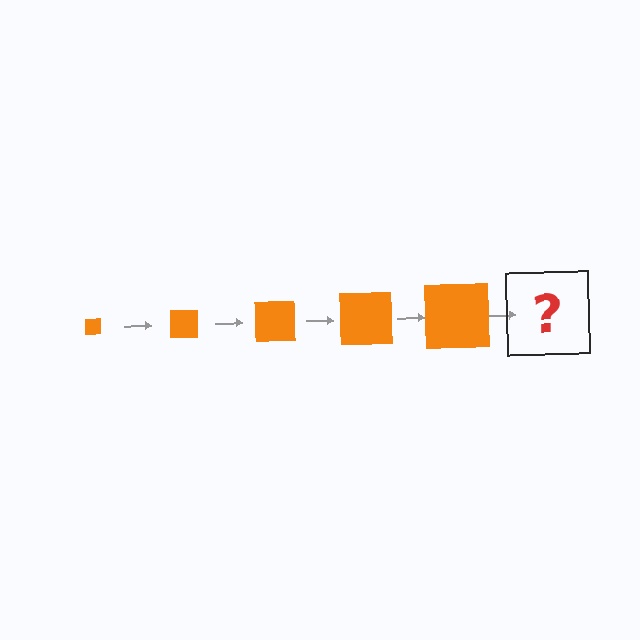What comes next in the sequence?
The next element should be an orange square, larger than the previous one.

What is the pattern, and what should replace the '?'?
The pattern is that the square gets progressively larger each step. The '?' should be an orange square, larger than the previous one.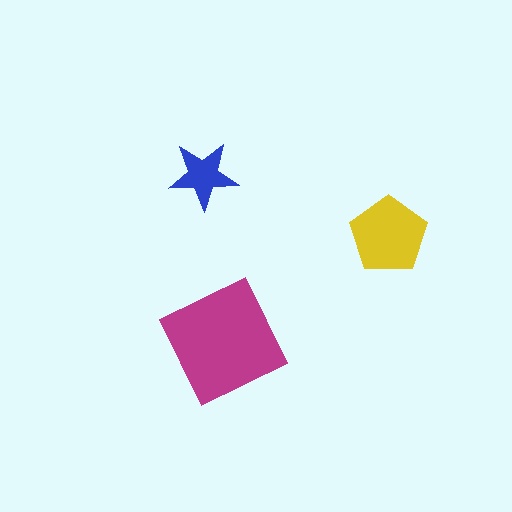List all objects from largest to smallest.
The magenta square, the yellow pentagon, the blue star.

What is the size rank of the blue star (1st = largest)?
3rd.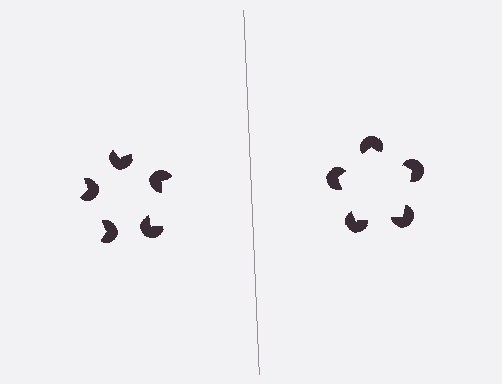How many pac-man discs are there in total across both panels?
10 — 5 on each side.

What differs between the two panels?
The pac-man discs are positioned identically on both sides; only the wedge orientations differ. On the right they align to a pentagon; on the left they are misaligned.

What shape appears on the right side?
An illusory pentagon.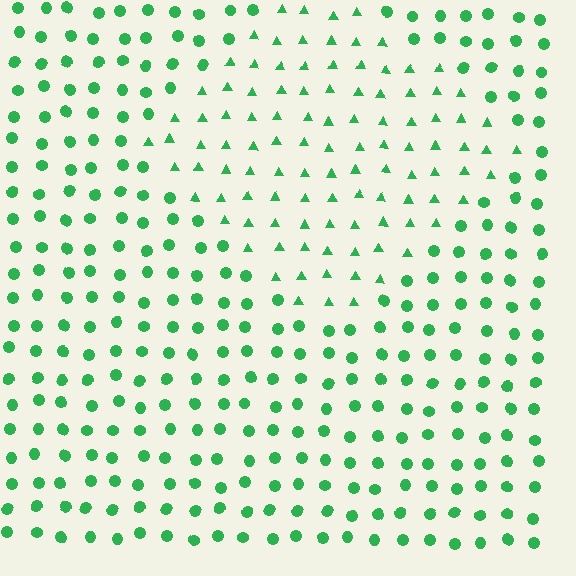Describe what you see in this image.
The image is filled with small green elements arranged in a uniform grid. A diamond-shaped region contains triangles, while the surrounding area contains circles. The boundary is defined purely by the change in element shape.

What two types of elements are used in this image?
The image uses triangles inside the diamond region and circles outside it.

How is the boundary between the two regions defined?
The boundary is defined by a change in element shape: triangles inside vs. circles outside. All elements share the same color and spacing.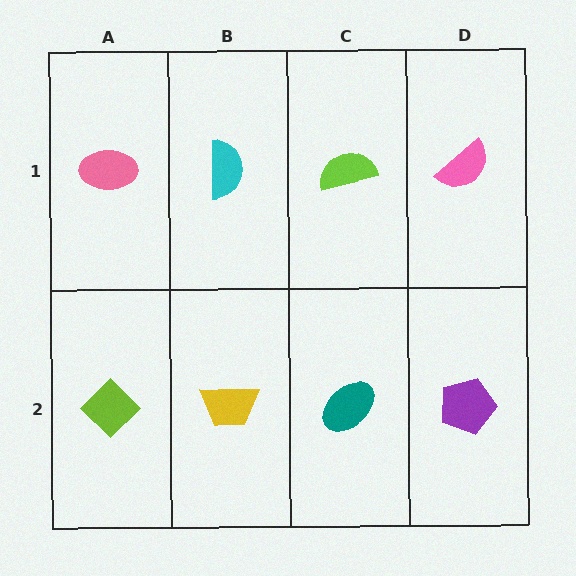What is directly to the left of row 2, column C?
A yellow trapezoid.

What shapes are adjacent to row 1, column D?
A purple pentagon (row 2, column D), a lime semicircle (row 1, column C).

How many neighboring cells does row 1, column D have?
2.